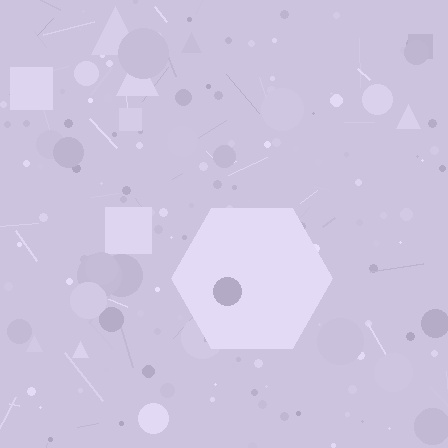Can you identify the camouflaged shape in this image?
The camouflaged shape is a hexagon.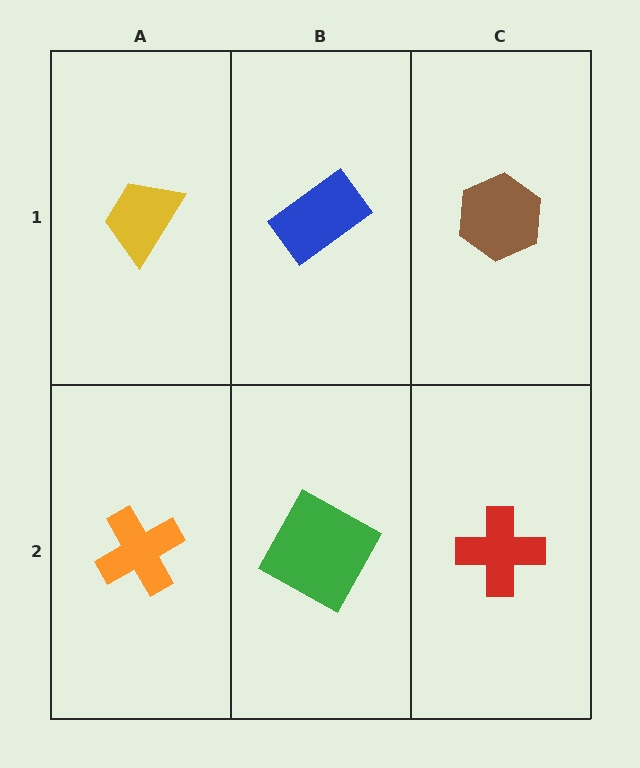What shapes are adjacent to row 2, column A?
A yellow trapezoid (row 1, column A), a green square (row 2, column B).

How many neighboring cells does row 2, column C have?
2.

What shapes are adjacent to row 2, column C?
A brown hexagon (row 1, column C), a green square (row 2, column B).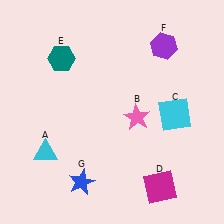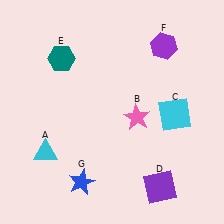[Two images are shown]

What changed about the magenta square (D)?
In Image 1, D is magenta. In Image 2, it changed to purple.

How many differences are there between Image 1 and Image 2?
There is 1 difference between the two images.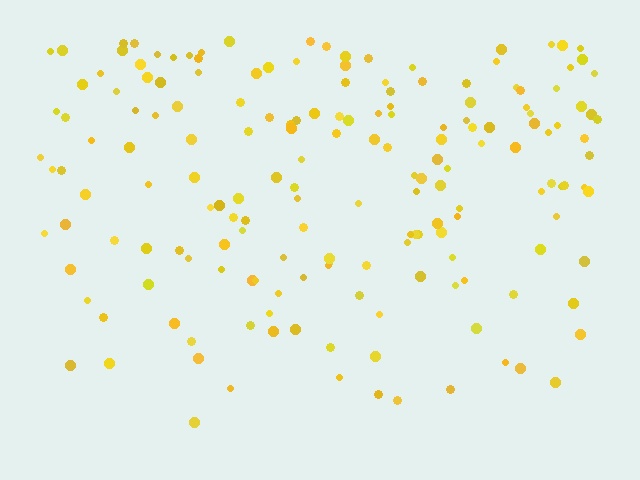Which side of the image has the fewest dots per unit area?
The bottom.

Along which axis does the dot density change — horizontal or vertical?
Vertical.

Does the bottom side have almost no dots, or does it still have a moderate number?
Still a moderate number, just noticeably fewer than the top.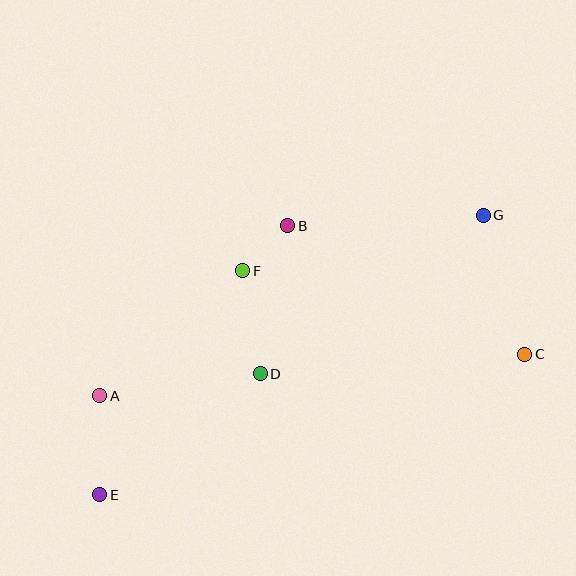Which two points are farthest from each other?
Points E and G are farthest from each other.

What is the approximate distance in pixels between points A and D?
The distance between A and D is approximately 162 pixels.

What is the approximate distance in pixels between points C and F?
The distance between C and F is approximately 294 pixels.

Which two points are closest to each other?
Points B and F are closest to each other.